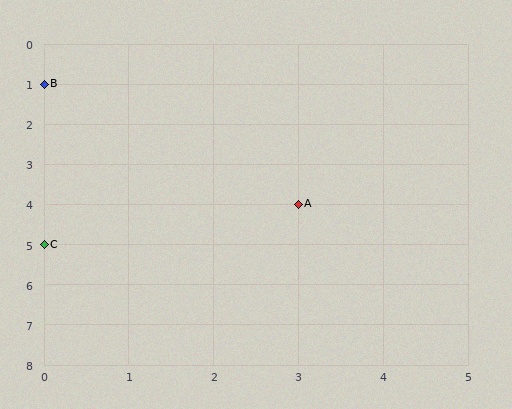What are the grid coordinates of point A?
Point A is at grid coordinates (3, 4).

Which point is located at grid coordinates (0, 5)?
Point C is at (0, 5).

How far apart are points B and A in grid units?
Points B and A are 3 columns and 3 rows apart (about 4.2 grid units diagonally).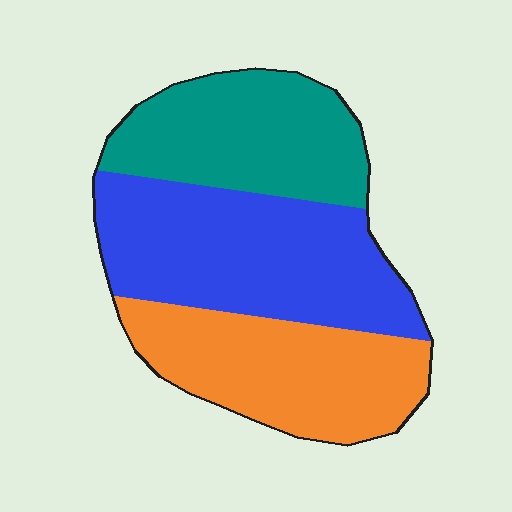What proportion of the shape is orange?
Orange covers about 30% of the shape.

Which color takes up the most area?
Blue, at roughly 40%.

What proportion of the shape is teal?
Teal covers roughly 30% of the shape.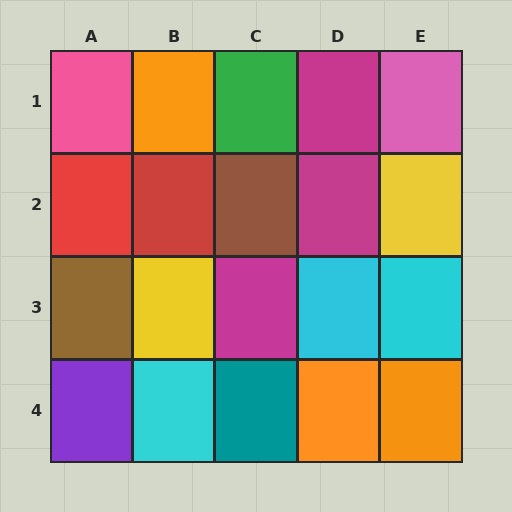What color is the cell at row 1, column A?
Pink.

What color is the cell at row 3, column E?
Cyan.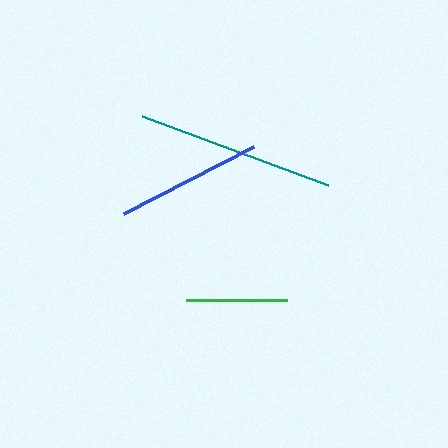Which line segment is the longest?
The teal line is the longest at approximately 199 pixels.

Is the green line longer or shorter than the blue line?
The blue line is longer than the green line.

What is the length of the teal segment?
The teal segment is approximately 199 pixels long.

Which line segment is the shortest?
The green line is the shortest at approximately 101 pixels.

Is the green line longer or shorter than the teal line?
The teal line is longer than the green line.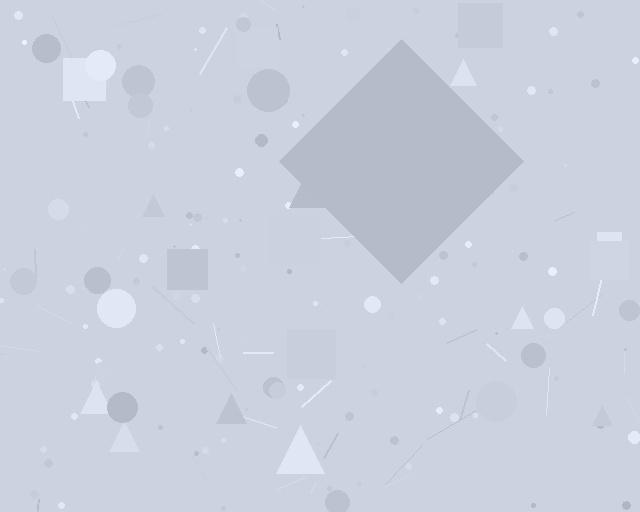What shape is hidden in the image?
A diamond is hidden in the image.